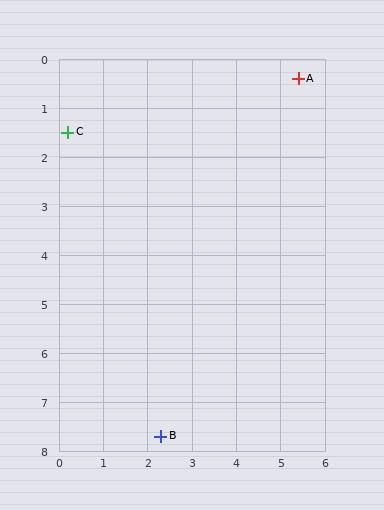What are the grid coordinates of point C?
Point C is at approximately (0.2, 1.5).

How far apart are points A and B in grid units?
Points A and B are about 7.9 grid units apart.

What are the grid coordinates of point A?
Point A is at approximately (5.4, 0.4).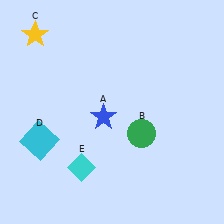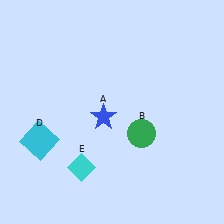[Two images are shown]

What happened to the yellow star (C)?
The yellow star (C) was removed in Image 2. It was in the top-left area of Image 1.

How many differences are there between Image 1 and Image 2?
There is 1 difference between the two images.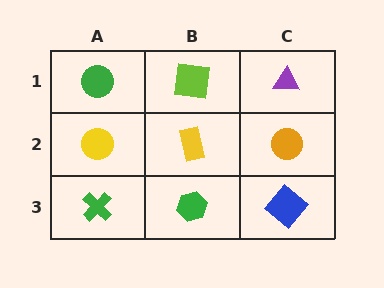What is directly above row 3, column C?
An orange circle.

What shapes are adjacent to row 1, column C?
An orange circle (row 2, column C), a lime square (row 1, column B).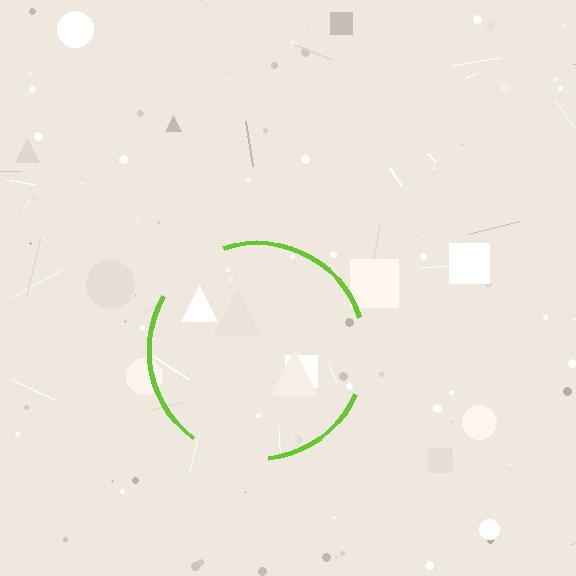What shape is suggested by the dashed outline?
The dashed outline suggests a circle.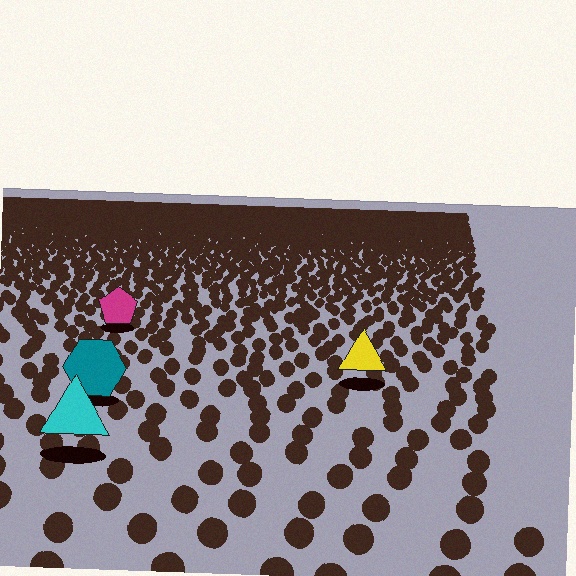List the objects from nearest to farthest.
From nearest to farthest: the cyan triangle, the teal hexagon, the yellow triangle, the magenta pentagon.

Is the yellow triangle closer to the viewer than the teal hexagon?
No. The teal hexagon is closer — you can tell from the texture gradient: the ground texture is coarser near it.